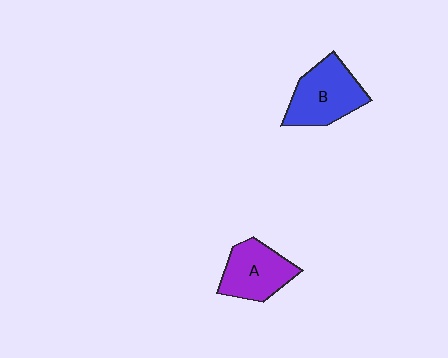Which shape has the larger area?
Shape B (blue).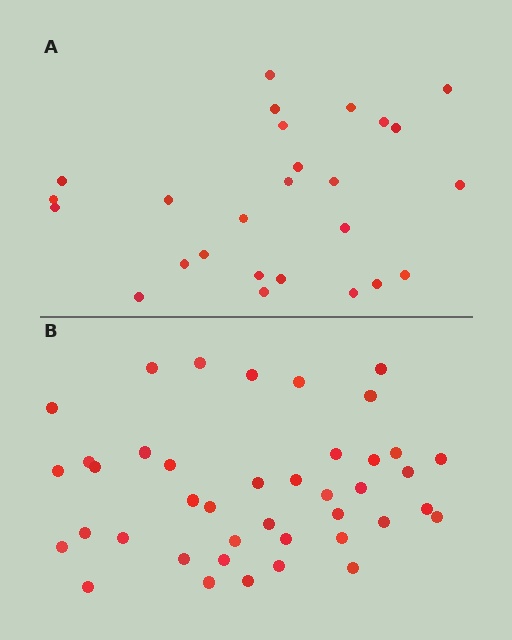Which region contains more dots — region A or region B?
Region B (the bottom region) has more dots.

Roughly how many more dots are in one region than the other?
Region B has approximately 15 more dots than region A.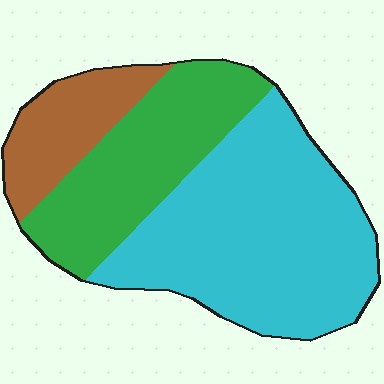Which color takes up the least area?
Brown, at roughly 15%.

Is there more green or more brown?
Green.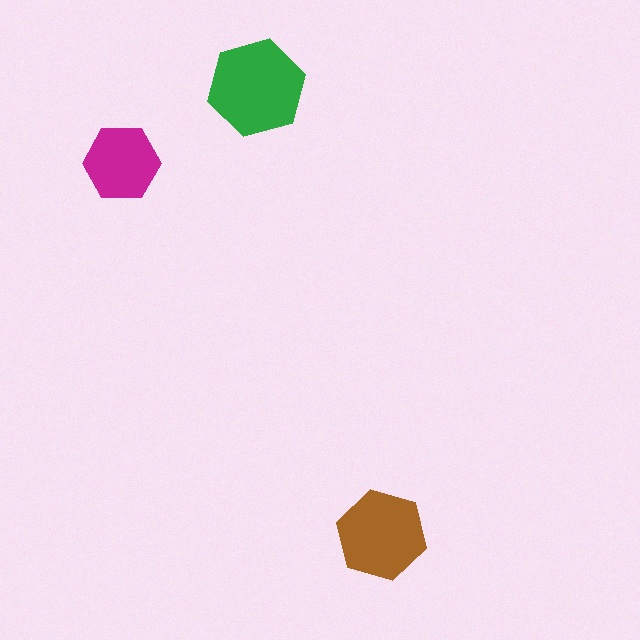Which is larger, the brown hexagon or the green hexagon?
The green one.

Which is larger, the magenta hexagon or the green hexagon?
The green one.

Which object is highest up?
The green hexagon is topmost.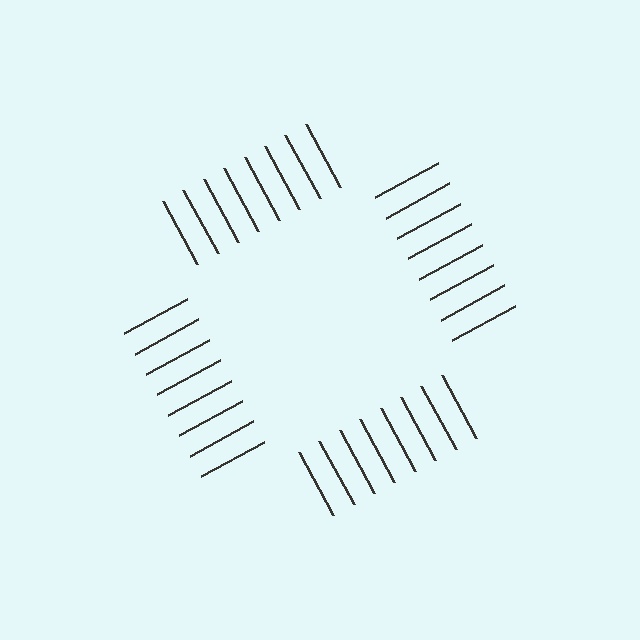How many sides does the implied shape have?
4 sides — the line-ends trace a square.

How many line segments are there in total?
32 — 8 along each of the 4 edges.